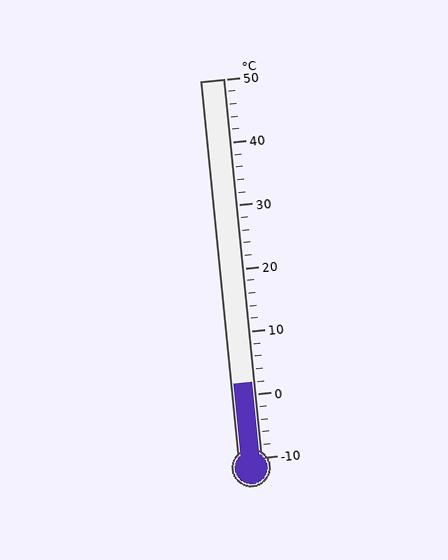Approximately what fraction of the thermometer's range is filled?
The thermometer is filled to approximately 20% of its range.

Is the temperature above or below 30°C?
The temperature is below 30°C.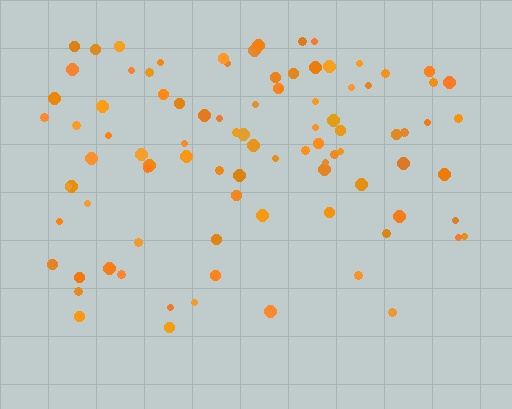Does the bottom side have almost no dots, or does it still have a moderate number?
Still a moderate number, just noticeably fewer than the top.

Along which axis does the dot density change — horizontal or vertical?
Vertical.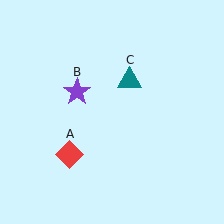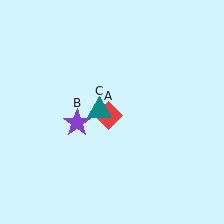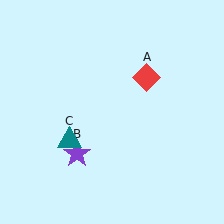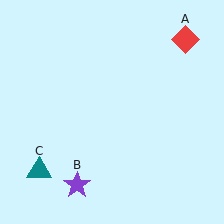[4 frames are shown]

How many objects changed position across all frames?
3 objects changed position: red diamond (object A), purple star (object B), teal triangle (object C).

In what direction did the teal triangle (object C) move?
The teal triangle (object C) moved down and to the left.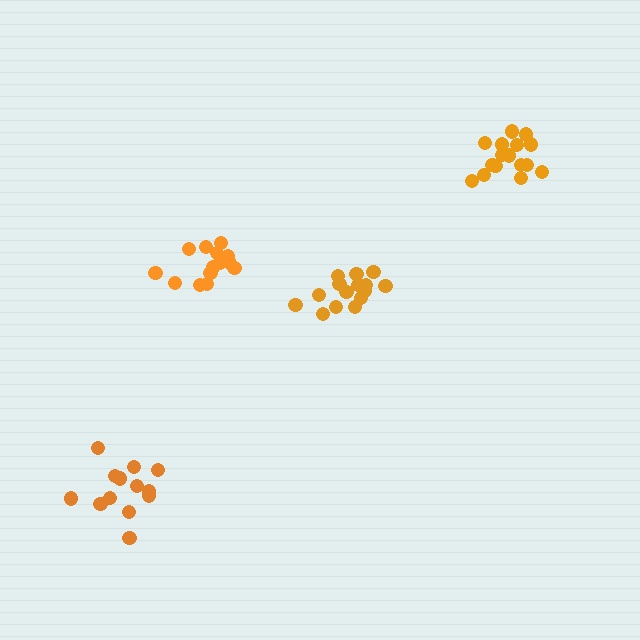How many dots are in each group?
Group 1: 14 dots, Group 2: 15 dots, Group 3: 13 dots, Group 4: 16 dots (58 total).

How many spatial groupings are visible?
There are 4 spatial groupings.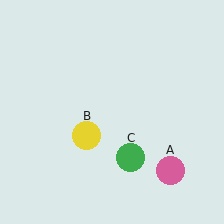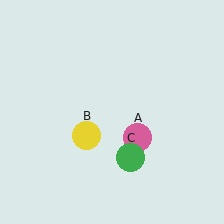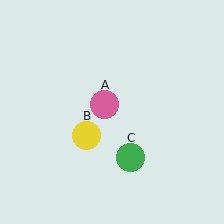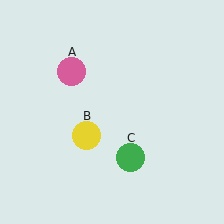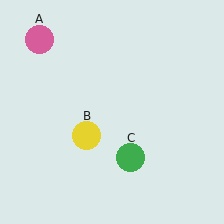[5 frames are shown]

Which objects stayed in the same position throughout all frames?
Yellow circle (object B) and green circle (object C) remained stationary.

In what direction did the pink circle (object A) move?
The pink circle (object A) moved up and to the left.